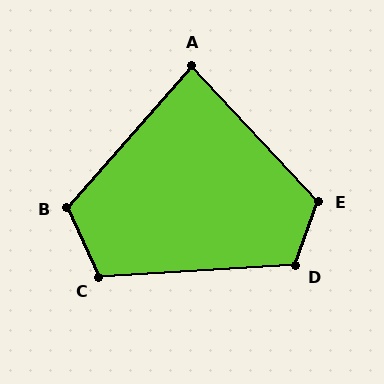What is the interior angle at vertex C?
Approximately 111 degrees (obtuse).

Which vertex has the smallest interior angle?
A, at approximately 84 degrees.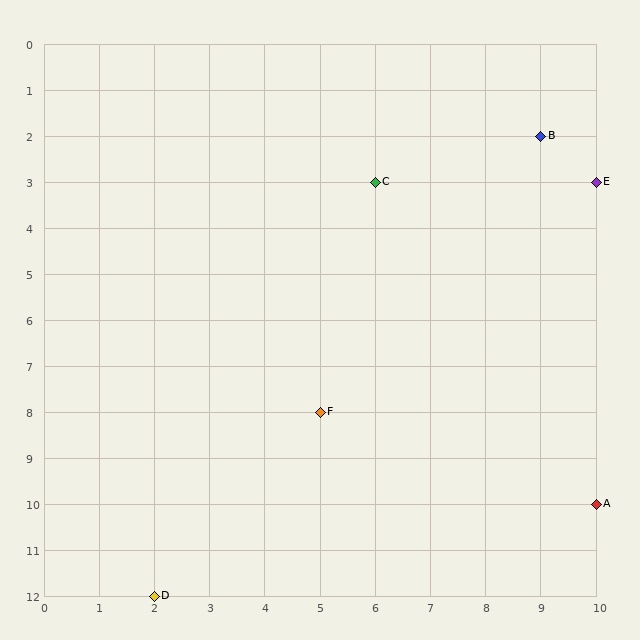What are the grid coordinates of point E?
Point E is at grid coordinates (10, 3).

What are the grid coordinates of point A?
Point A is at grid coordinates (10, 10).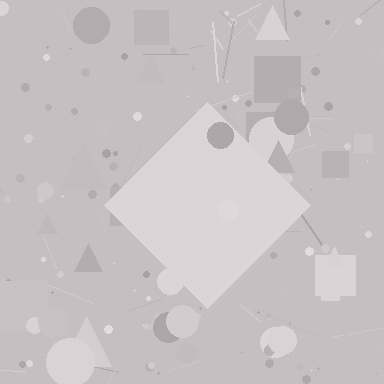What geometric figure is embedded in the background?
A diamond is embedded in the background.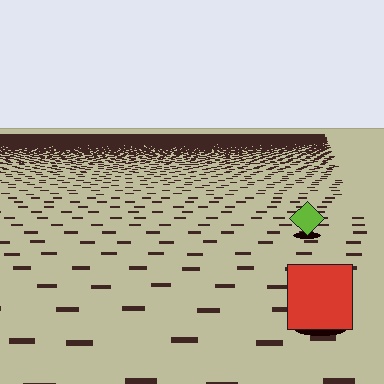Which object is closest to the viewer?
The red square is closest. The texture marks near it are larger and more spread out.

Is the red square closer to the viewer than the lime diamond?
Yes. The red square is closer — you can tell from the texture gradient: the ground texture is coarser near it.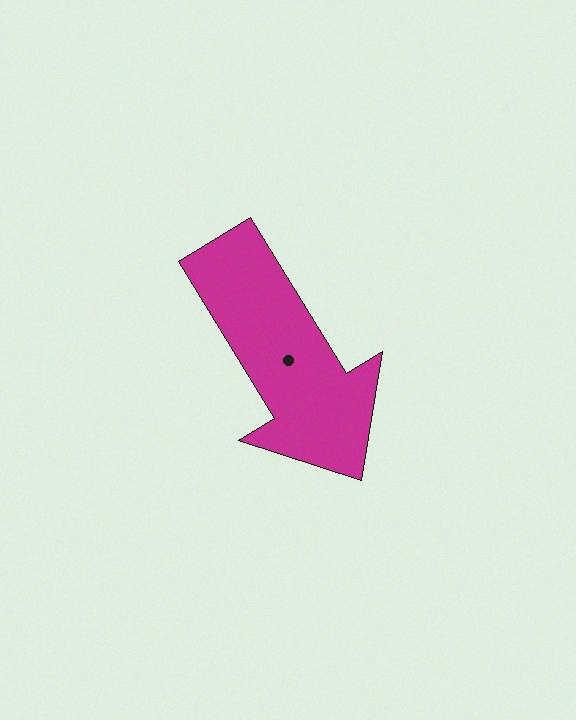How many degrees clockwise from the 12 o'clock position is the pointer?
Approximately 148 degrees.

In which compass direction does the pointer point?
Southeast.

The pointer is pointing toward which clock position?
Roughly 5 o'clock.